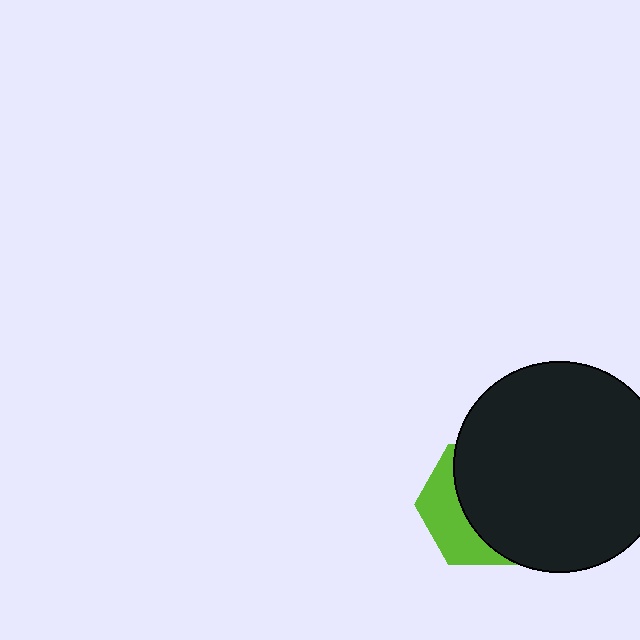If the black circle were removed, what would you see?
You would see the complete lime hexagon.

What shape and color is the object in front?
The object in front is a black circle.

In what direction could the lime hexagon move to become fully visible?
The lime hexagon could move left. That would shift it out from behind the black circle entirely.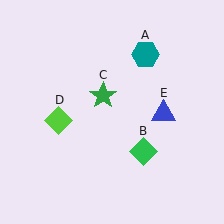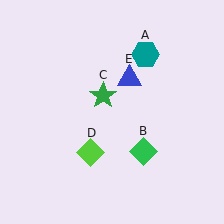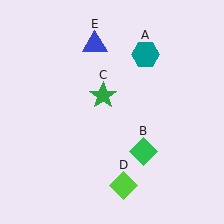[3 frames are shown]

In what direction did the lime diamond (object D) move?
The lime diamond (object D) moved down and to the right.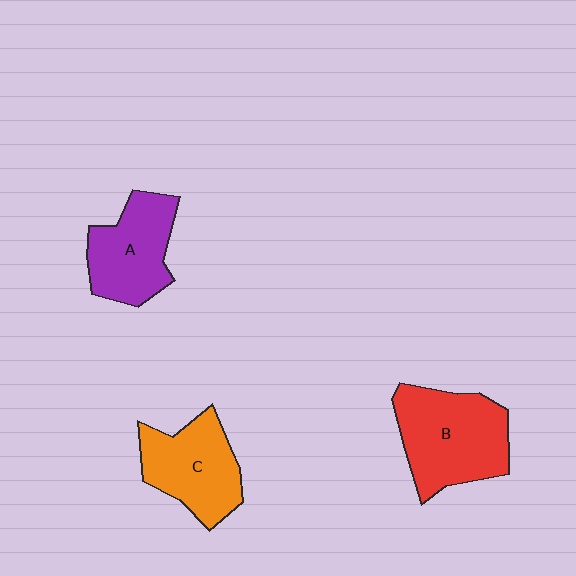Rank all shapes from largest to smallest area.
From largest to smallest: B (red), C (orange), A (purple).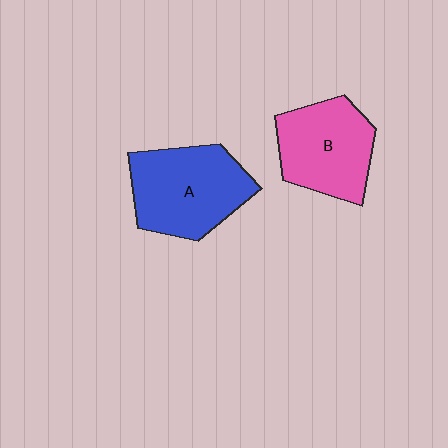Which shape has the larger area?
Shape A (blue).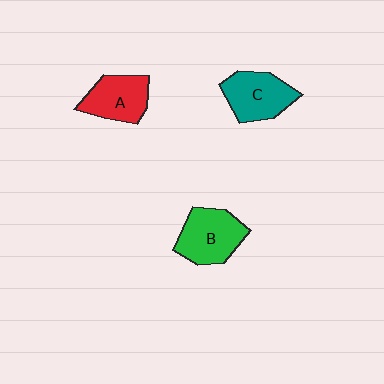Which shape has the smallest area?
Shape A (red).